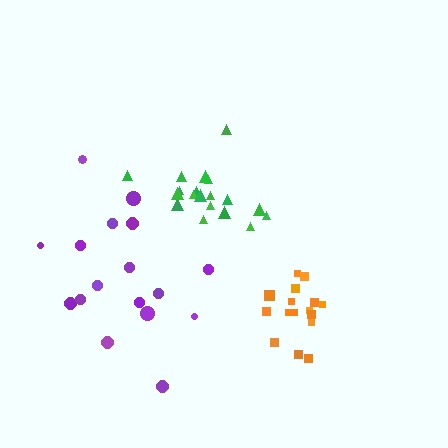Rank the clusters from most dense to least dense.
green, orange, purple.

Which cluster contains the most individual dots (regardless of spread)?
Green (19).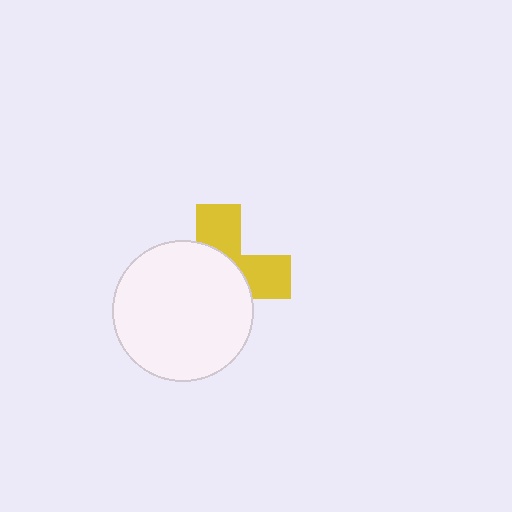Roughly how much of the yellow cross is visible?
A small part of it is visible (roughly 38%).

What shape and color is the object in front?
The object in front is a white circle.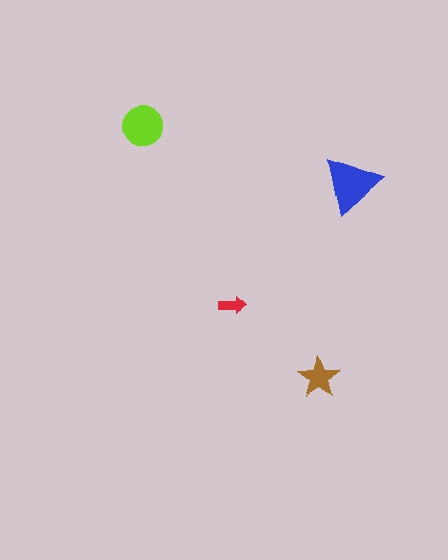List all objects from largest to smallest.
The blue triangle, the lime circle, the brown star, the red arrow.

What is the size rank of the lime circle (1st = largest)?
2nd.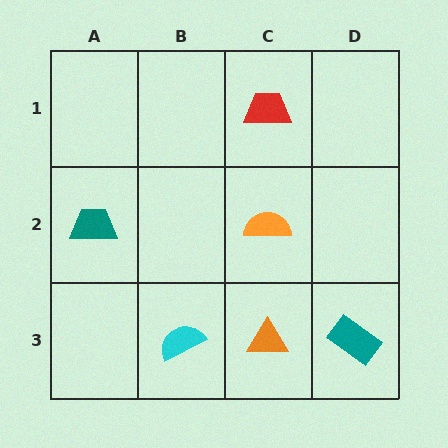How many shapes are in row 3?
3 shapes.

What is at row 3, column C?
An orange triangle.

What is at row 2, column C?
An orange semicircle.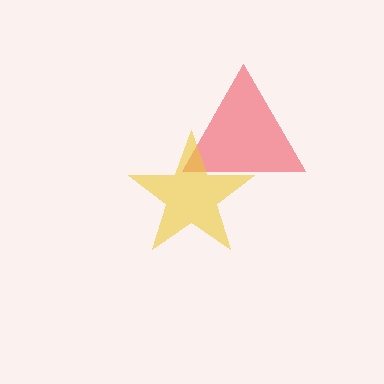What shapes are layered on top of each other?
The layered shapes are: a red triangle, a yellow star.